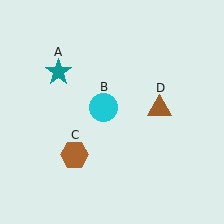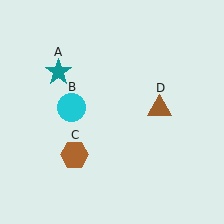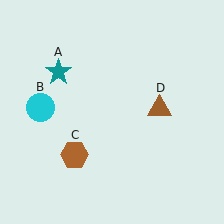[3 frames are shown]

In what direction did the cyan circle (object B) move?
The cyan circle (object B) moved left.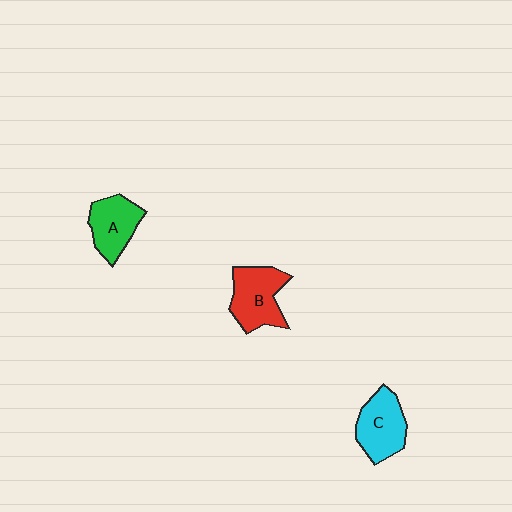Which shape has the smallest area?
Shape A (green).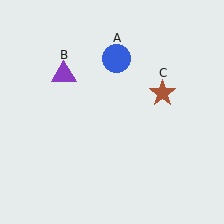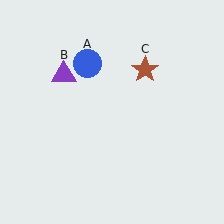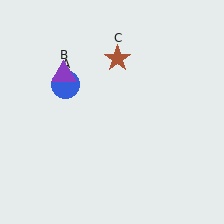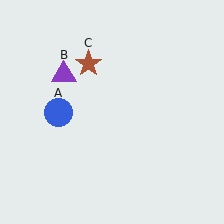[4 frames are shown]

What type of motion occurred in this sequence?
The blue circle (object A), brown star (object C) rotated counterclockwise around the center of the scene.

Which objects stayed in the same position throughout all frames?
Purple triangle (object B) remained stationary.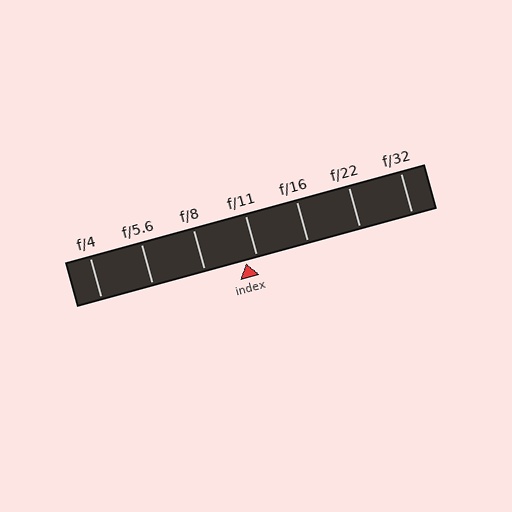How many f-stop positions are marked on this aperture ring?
There are 7 f-stop positions marked.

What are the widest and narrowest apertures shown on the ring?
The widest aperture shown is f/4 and the narrowest is f/32.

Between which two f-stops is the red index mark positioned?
The index mark is between f/8 and f/11.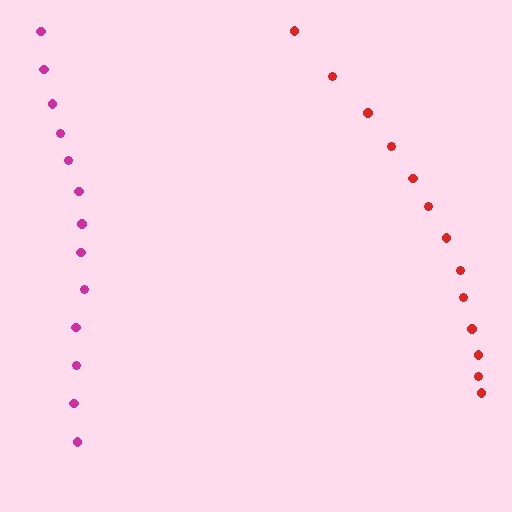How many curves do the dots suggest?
There are 2 distinct paths.